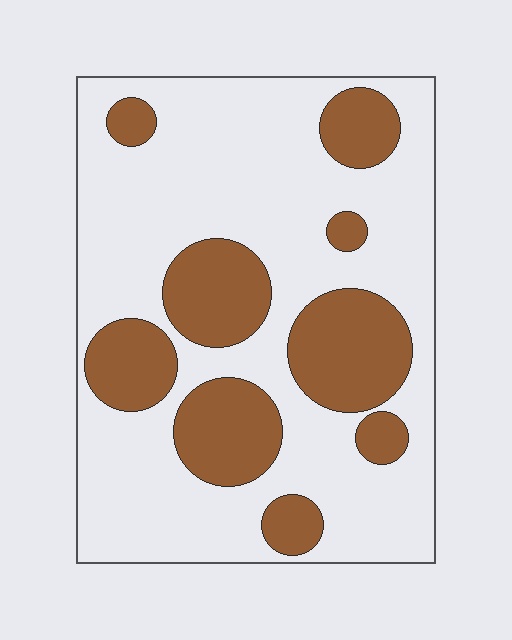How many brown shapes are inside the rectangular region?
9.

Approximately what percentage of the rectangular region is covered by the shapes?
Approximately 30%.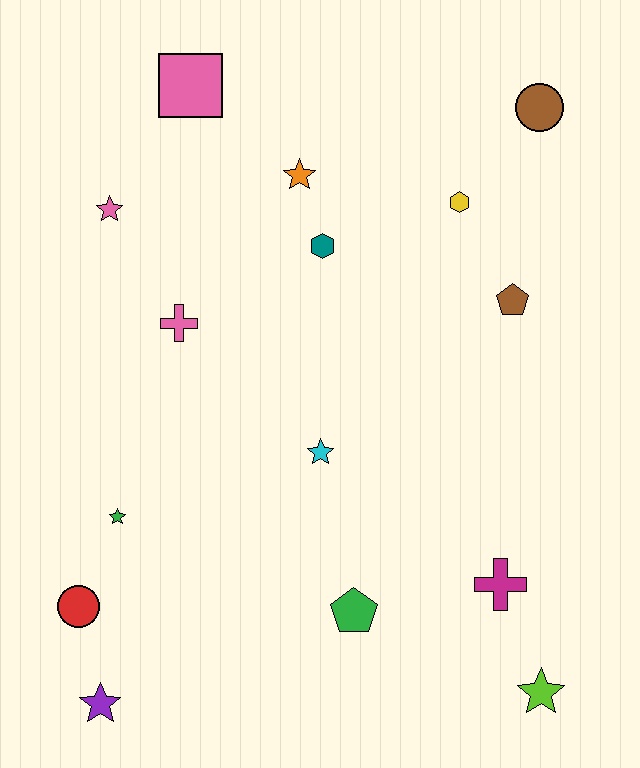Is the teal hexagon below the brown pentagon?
No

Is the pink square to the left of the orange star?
Yes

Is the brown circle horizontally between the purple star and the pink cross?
No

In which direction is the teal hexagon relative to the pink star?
The teal hexagon is to the right of the pink star.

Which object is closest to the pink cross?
The pink star is closest to the pink cross.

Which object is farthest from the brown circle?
The purple star is farthest from the brown circle.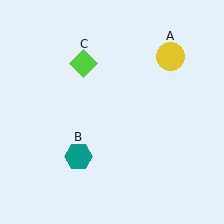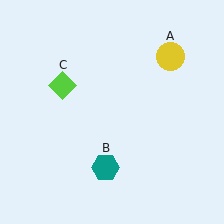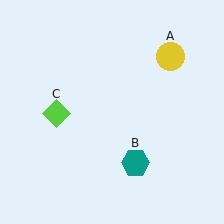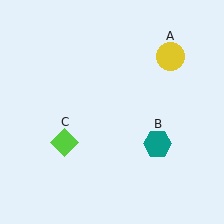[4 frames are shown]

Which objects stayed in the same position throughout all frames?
Yellow circle (object A) remained stationary.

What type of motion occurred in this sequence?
The teal hexagon (object B), lime diamond (object C) rotated counterclockwise around the center of the scene.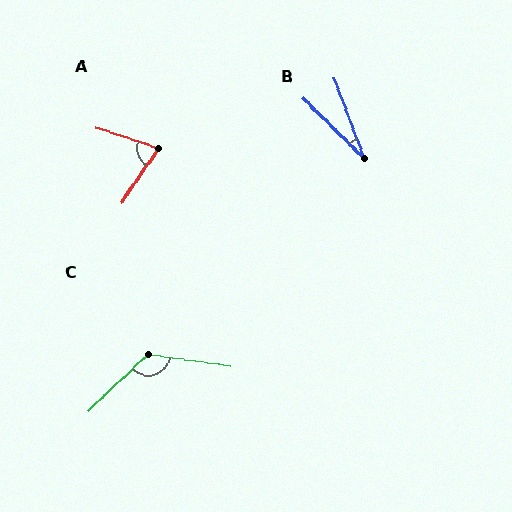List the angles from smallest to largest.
B (25°), A (74°), C (128°).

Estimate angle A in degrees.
Approximately 74 degrees.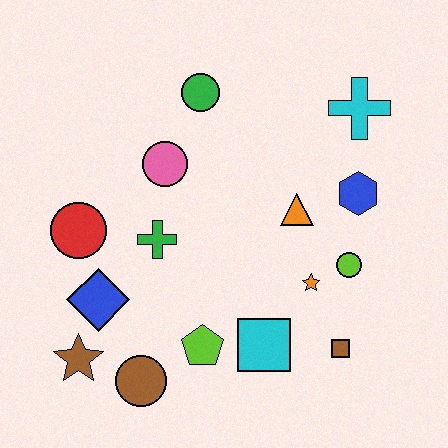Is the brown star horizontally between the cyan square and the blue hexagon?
No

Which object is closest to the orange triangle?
The blue hexagon is closest to the orange triangle.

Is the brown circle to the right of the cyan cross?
No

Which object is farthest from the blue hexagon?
The brown star is farthest from the blue hexagon.